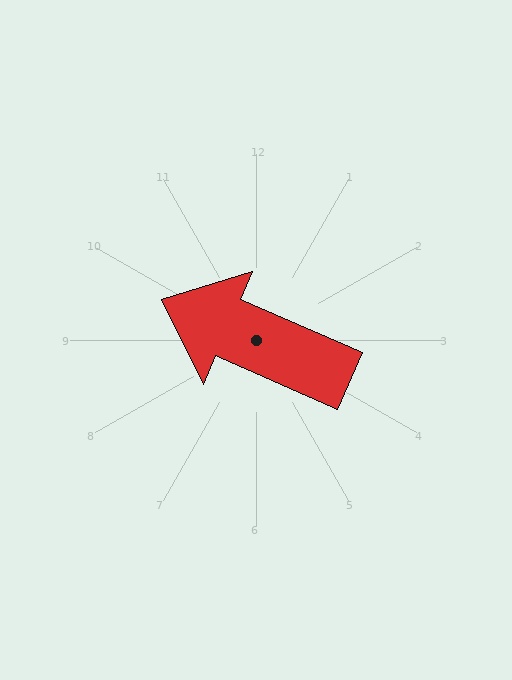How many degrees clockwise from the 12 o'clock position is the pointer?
Approximately 294 degrees.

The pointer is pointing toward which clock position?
Roughly 10 o'clock.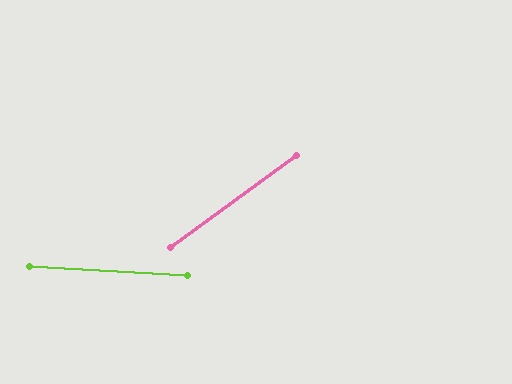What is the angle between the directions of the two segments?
Approximately 39 degrees.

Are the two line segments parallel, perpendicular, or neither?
Neither parallel nor perpendicular — they differ by about 39°.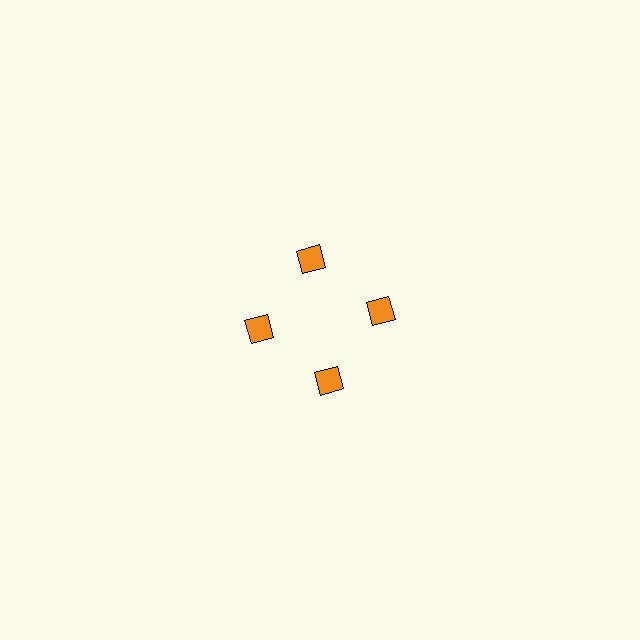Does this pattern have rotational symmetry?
Yes, this pattern has 4-fold rotational symmetry. It looks the same after rotating 90 degrees around the center.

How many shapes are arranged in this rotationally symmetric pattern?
There are 4 shapes, arranged in 4 groups of 1.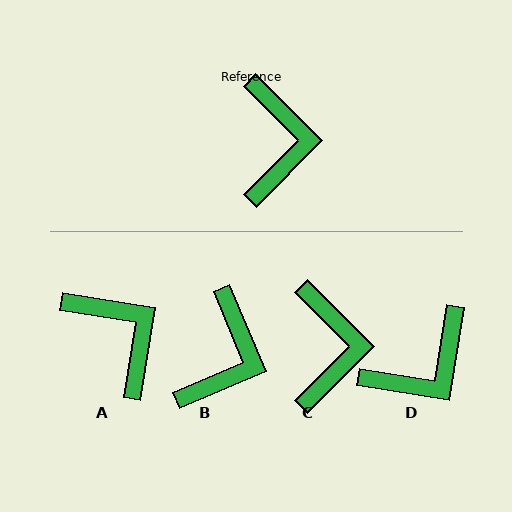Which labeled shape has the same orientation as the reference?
C.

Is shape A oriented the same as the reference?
No, it is off by about 36 degrees.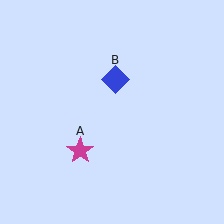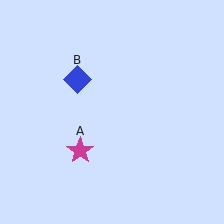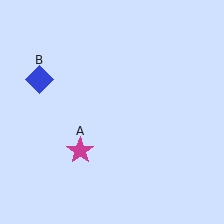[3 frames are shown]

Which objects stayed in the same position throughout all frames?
Magenta star (object A) remained stationary.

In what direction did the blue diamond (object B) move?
The blue diamond (object B) moved left.